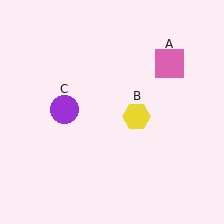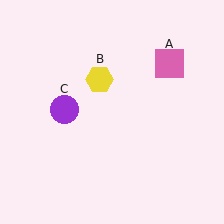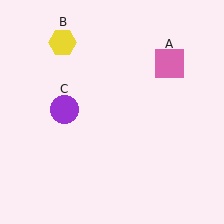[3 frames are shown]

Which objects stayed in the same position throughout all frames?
Pink square (object A) and purple circle (object C) remained stationary.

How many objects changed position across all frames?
1 object changed position: yellow hexagon (object B).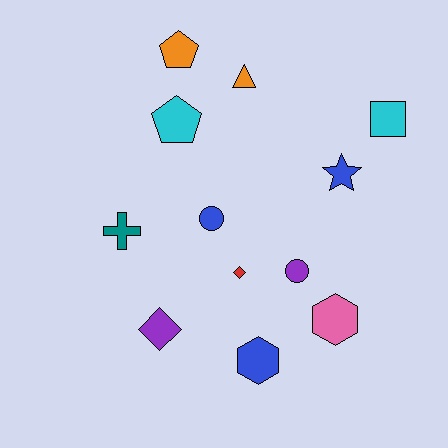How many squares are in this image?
There is 1 square.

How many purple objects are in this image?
There are 2 purple objects.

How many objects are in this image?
There are 12 objects.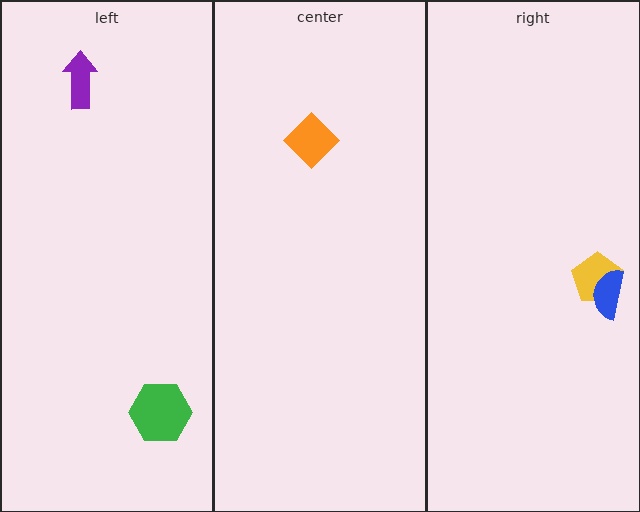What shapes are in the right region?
The yellow pentagon, the blue semicircle.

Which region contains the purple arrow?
The left region.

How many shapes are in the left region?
2.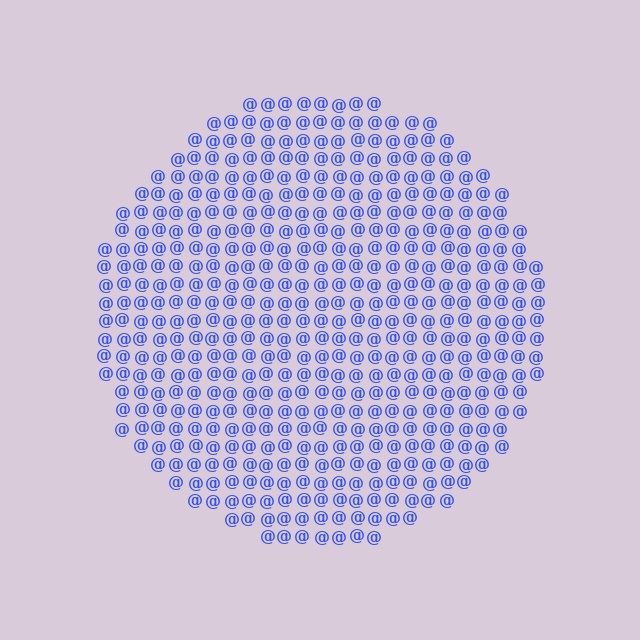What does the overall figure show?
The overall figure shows a circle.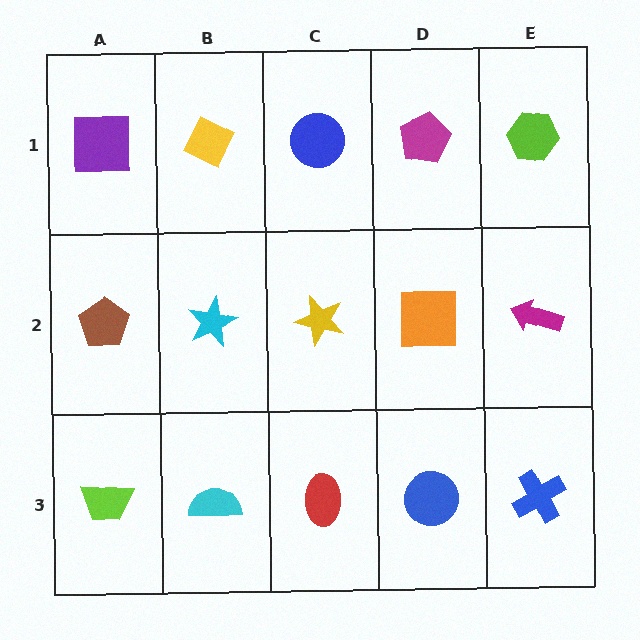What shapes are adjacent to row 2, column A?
A purple square (row 1, column A), a lime trapezoid (row 3, column A), a cyan star (row 2, column B).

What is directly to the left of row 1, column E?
A magenta pentagon.